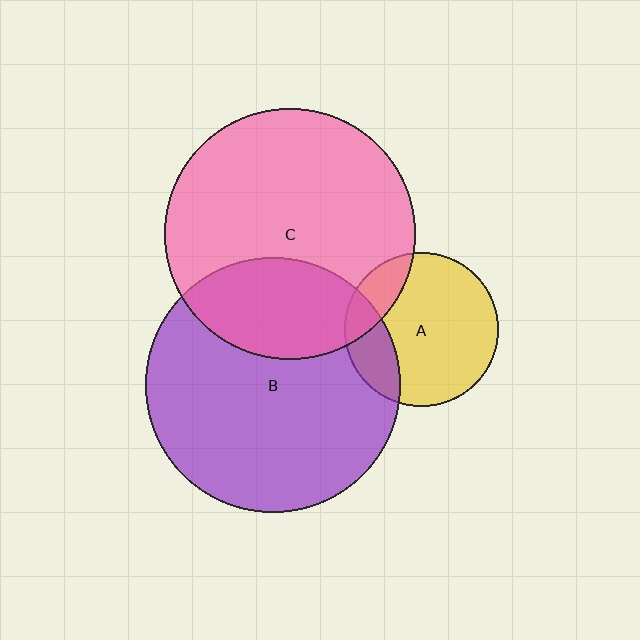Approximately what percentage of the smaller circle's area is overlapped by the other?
Approximately 30%.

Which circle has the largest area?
Circle B (purple).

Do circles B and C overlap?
Yes.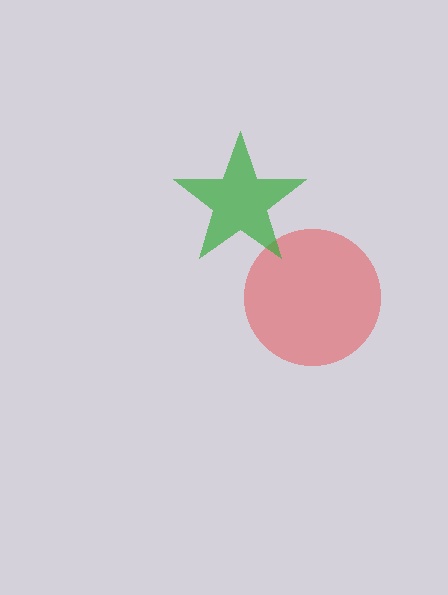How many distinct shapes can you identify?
There are 2 distinct shapes: a red circle, a green star.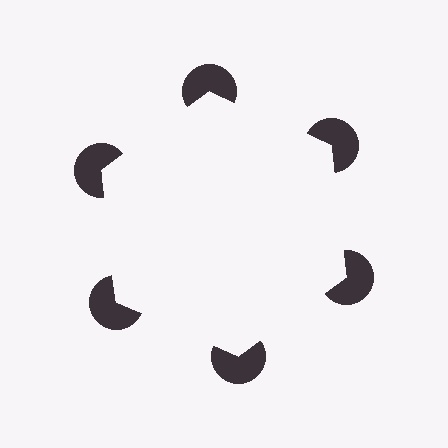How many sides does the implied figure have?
6 sides.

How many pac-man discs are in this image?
There are 6 — one at each vertex of the illusory hexagon.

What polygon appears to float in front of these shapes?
An illusory hexagon — its edges are inferred from the aligned wedge cuts in the pac-man discs, not physically drawn.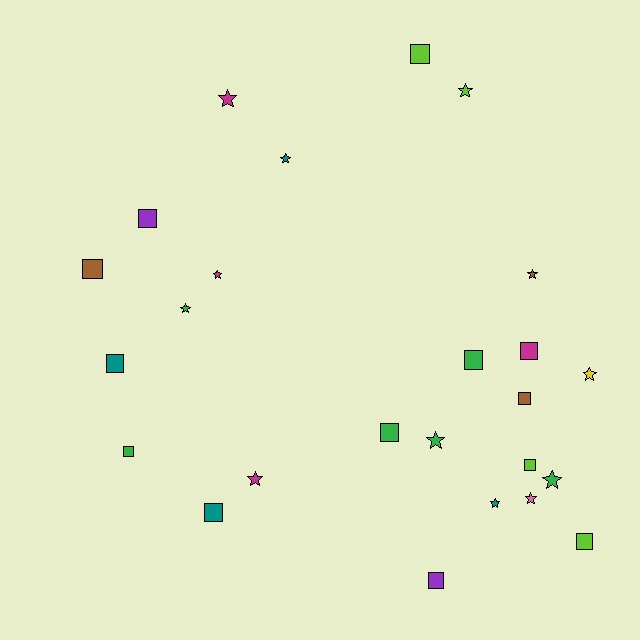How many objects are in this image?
There are 25 objects.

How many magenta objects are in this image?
There are 4 magenta objects.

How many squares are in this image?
There are 13 squares.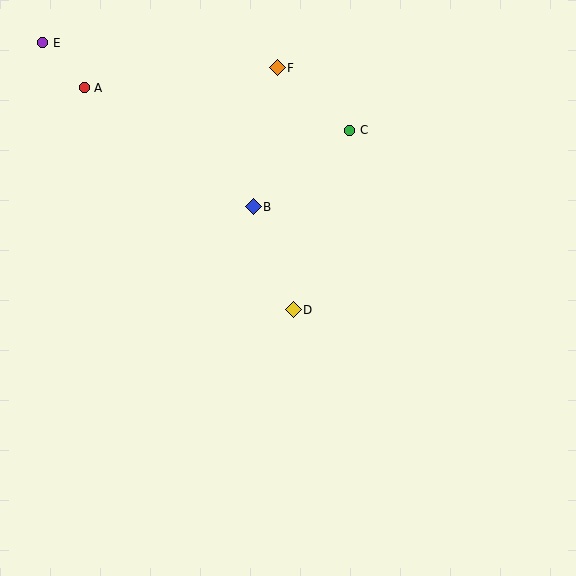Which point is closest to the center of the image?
Point D at (293, 310) is closest to the center.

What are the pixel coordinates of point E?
Point E is at (43, 43).